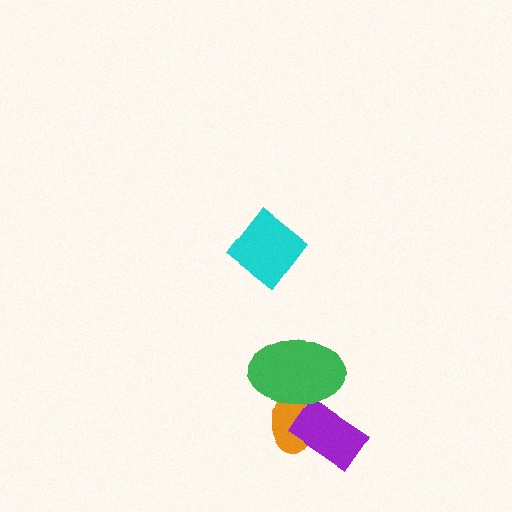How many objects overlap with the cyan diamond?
0 objects overlap with the cyan diamond.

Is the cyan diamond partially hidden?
No, no other shape covers it.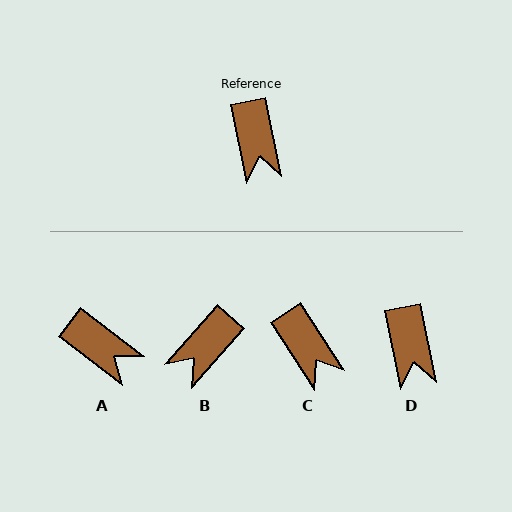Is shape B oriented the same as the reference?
No, it is off by about 53 degrees.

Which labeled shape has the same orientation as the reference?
D.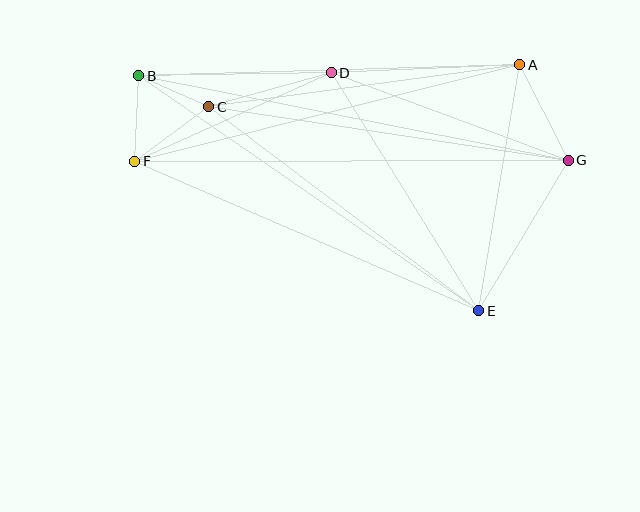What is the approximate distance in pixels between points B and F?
The distance between B and F is approximately 86 pixels.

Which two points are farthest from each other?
Points B and G are farthest from each other.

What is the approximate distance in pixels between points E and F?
The distance between E and F is approximately 375 pixels.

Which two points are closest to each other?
Points B and C are closest to each other.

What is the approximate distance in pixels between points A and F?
The distance between A and F is approximately 397 pixels.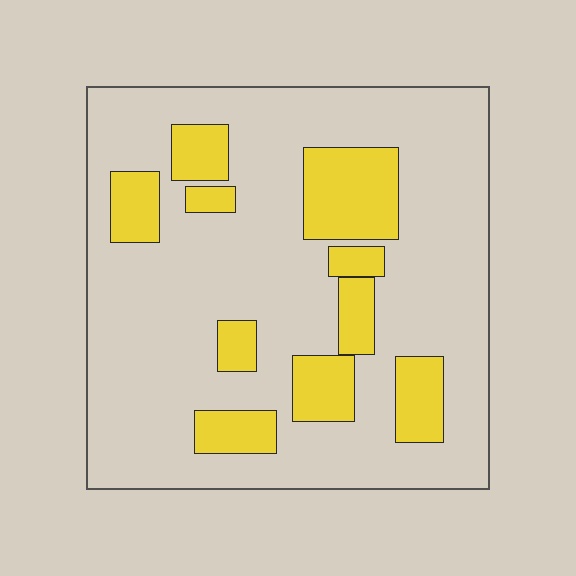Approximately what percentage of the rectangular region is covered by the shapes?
Approximately 20%.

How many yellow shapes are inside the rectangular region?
10.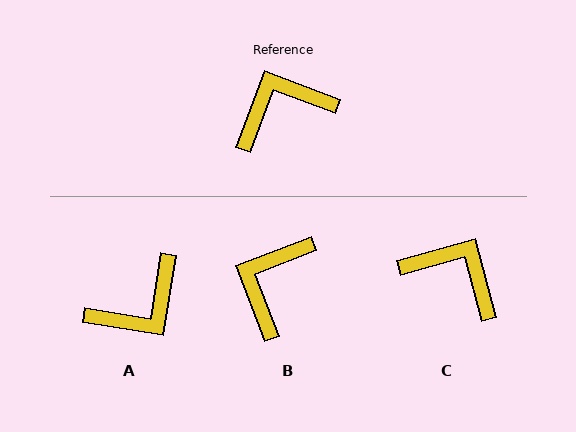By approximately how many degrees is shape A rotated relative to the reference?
Approximately 169 degrees clockwise.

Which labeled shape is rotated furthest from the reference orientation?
A, about 169 degrees away.